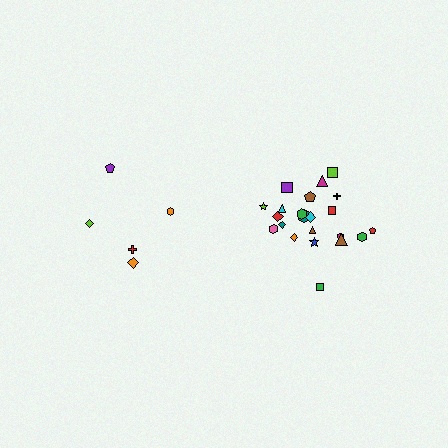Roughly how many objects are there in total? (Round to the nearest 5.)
Roughly 25 objects in total.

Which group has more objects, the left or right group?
The right group.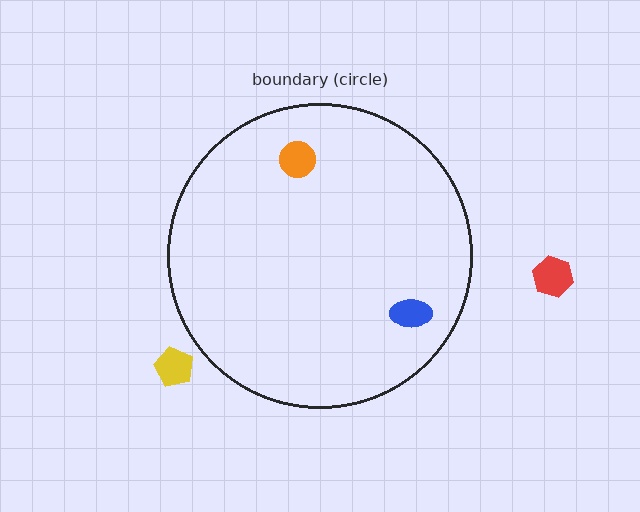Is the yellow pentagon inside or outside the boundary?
Outside.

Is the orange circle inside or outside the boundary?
Inside.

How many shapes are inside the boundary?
2 inside, 2 outside.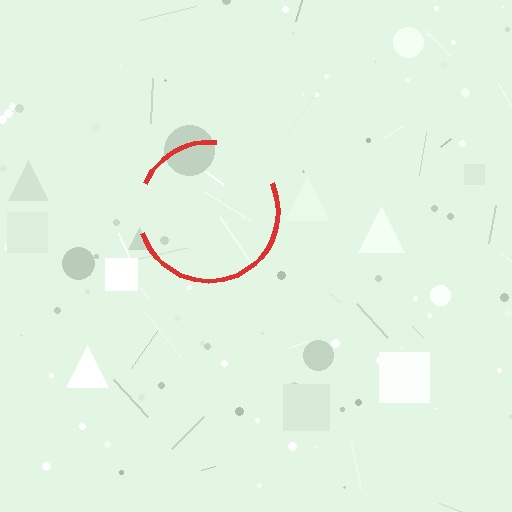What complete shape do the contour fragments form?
The contour fragments form a circle.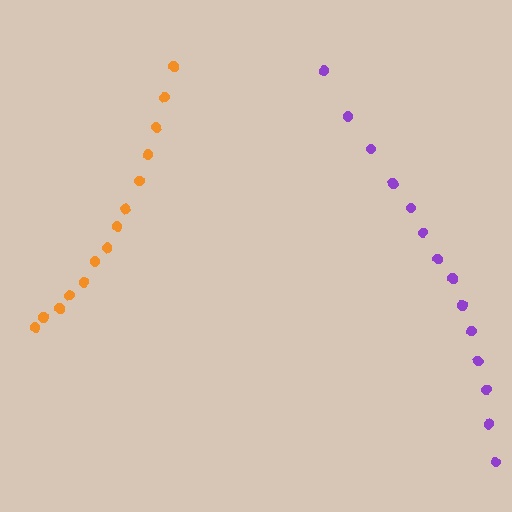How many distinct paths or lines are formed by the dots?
There are 2 distinct paths.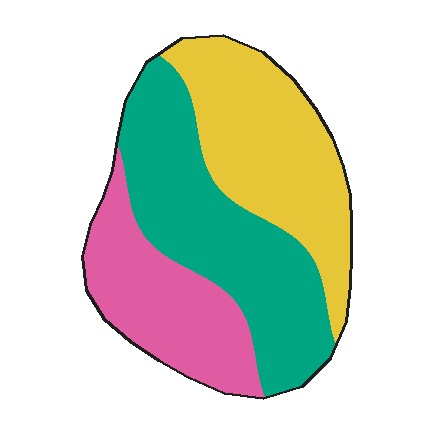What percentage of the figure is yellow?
Yellow covers 35% of the figure.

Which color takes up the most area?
Teal, at roughly 40%.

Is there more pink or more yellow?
Yellow.